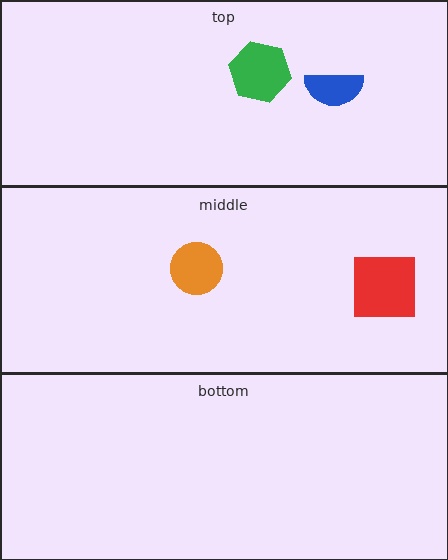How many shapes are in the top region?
2.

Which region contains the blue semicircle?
The top region.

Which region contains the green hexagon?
The top region.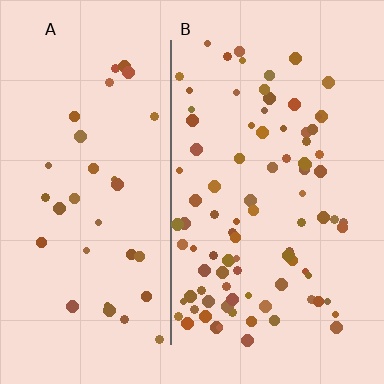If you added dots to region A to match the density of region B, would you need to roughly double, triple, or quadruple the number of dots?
Approximately triple.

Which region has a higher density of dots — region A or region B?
B (the right).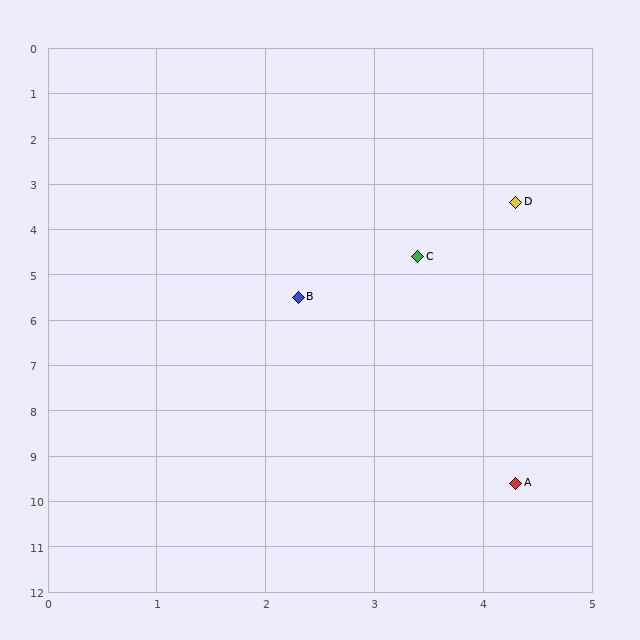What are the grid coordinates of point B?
Point B is at approximately (2.3, 5.5).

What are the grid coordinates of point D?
Point D is at approximately (4.3, 3.4).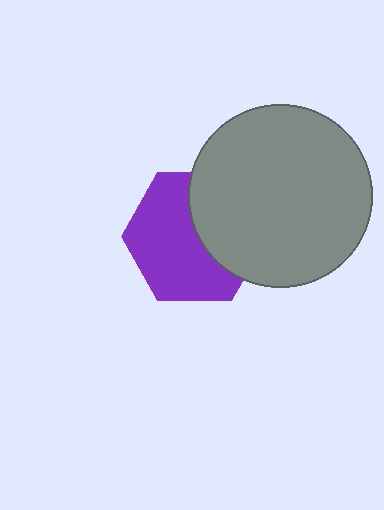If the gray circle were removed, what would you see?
You would see the complete purple hexagon.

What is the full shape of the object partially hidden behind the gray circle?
The partially hidden object is a purple hexagon.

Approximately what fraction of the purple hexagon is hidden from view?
Roughly 40% of the purple hexagon is hidden behind the gray circle.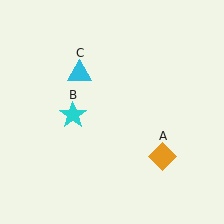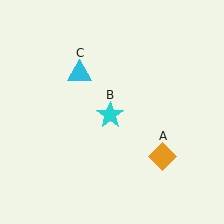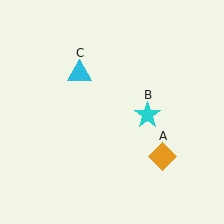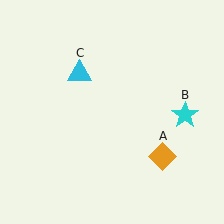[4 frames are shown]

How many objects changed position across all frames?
1 object changed position: cyan star (object B).